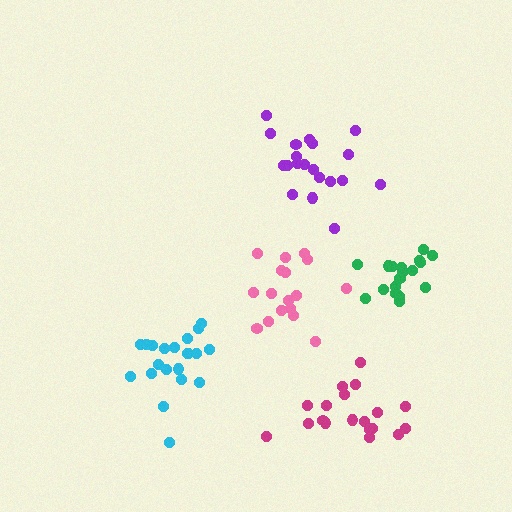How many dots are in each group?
Group 1: 18 dots, Group 2: 17 dots, Group 3: 19 dots, Group 4: 21 dots, Group 5: 20 dots (95 total).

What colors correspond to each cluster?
The clusters are colored: green, pink, magenta, cyan, purple.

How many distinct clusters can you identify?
There are 5 distinct clusters.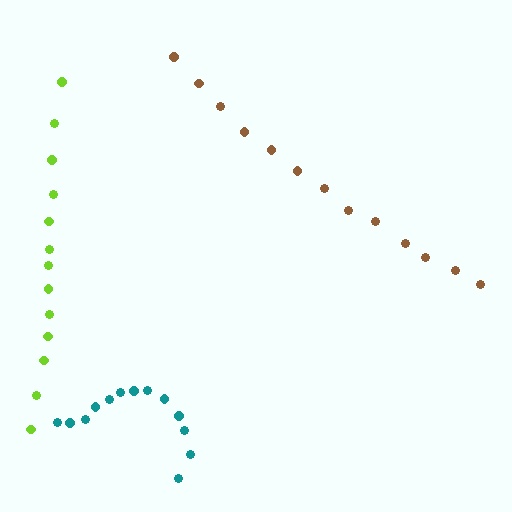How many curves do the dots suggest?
There are 3 distinct paths.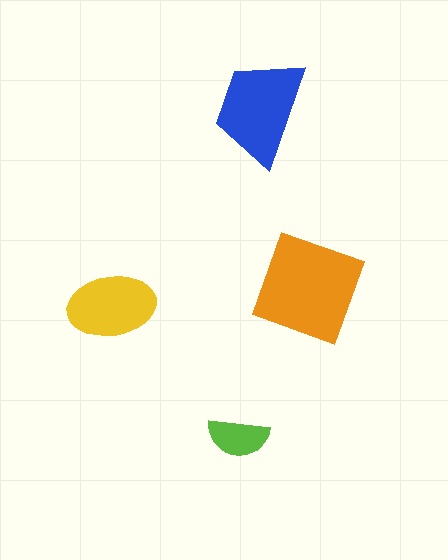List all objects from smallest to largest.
The lime semicircle, the yellow ellipse, the blue trapezoid, the orange square.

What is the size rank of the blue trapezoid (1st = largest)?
2nd.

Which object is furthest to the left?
The yellow ellipse is leftmost.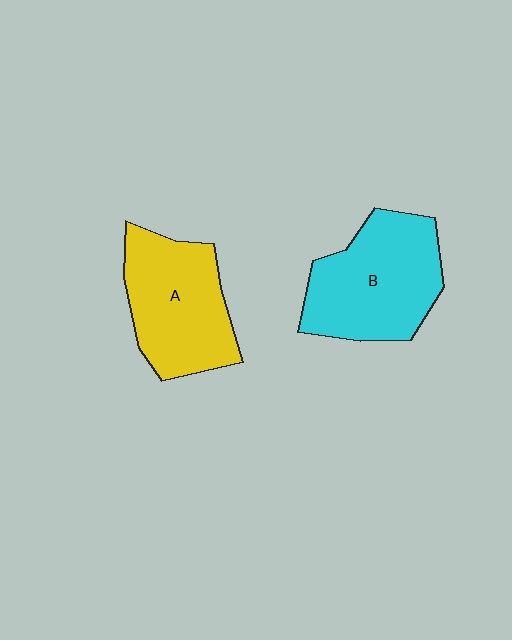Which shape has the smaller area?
Shape A (yellow).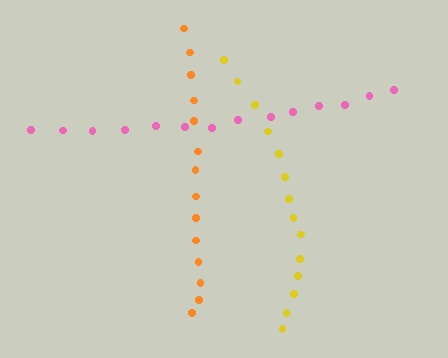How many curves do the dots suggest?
There are 3 distinct paths.